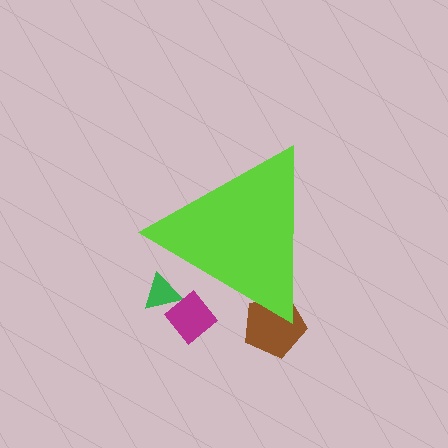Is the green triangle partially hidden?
Yes, the green triangle is partially hidden behind the lime triangle.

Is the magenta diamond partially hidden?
Yes, the magenta diamond is partially hidden behind the lime triangle.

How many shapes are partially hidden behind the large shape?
3 shapes are partially hidden.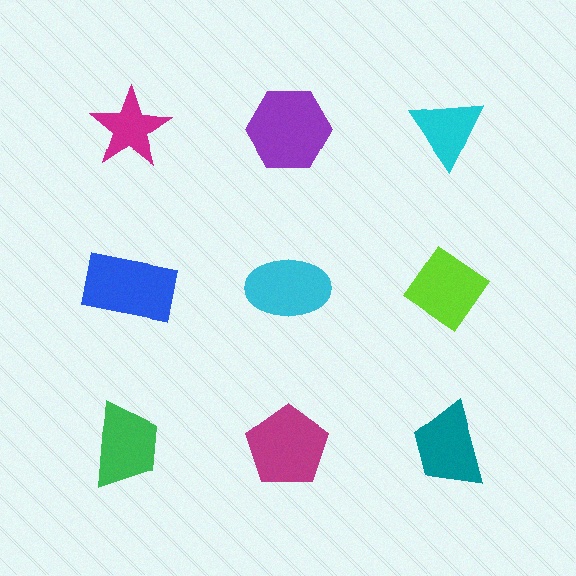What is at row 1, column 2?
A purple hexagon.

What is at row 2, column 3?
A lime diamond.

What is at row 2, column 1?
A blue rectangle.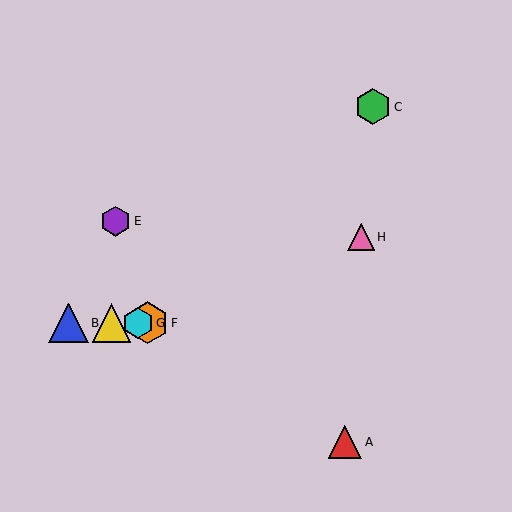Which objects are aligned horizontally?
Objects B, D, F, G are aligned horizontally.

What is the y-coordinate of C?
Object C is at y≈107.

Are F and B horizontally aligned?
Yes, both are at y≈323.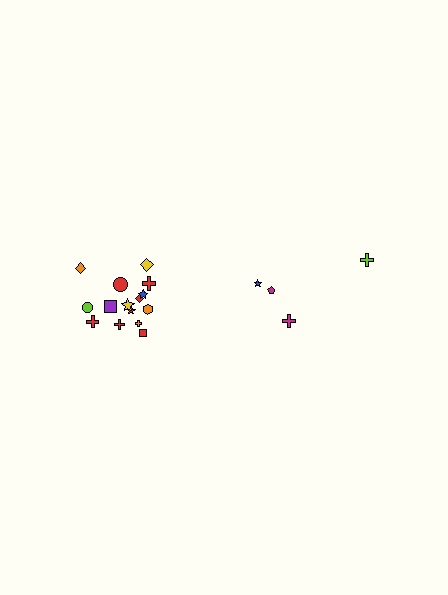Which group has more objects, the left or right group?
The left group.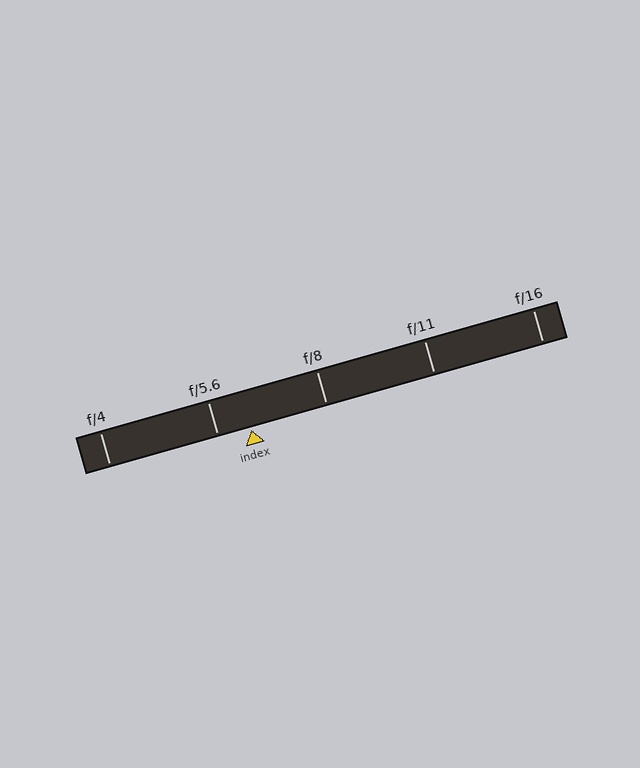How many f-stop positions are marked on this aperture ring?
There are 5 f-stop positions marked.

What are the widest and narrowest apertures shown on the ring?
The widest aperture shown is f/4 and the narrowest is f/16.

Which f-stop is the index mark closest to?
The index mark is closest to f/5.6.